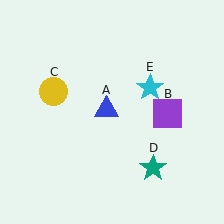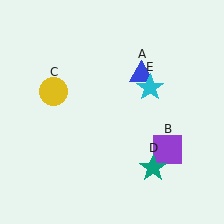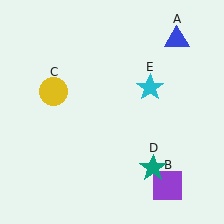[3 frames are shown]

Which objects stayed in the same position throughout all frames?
Yellow circle (object C) and teal star (object D) and cyan star (object E) remained stationary.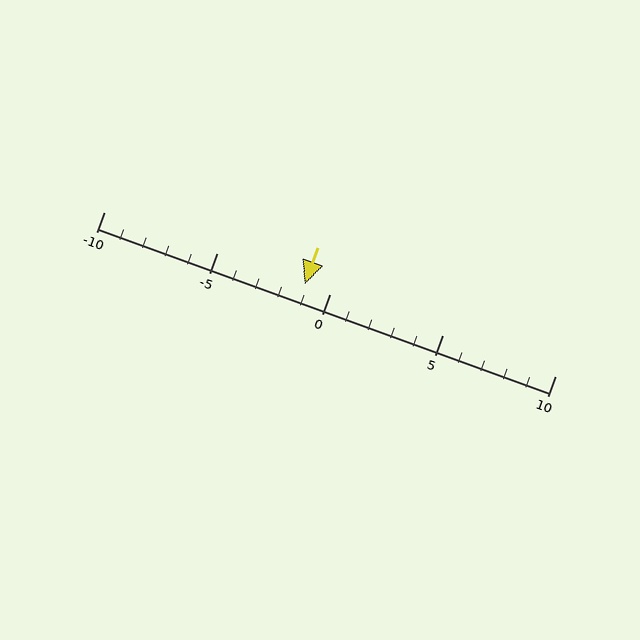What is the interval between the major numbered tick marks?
The major tick marks are spaced 5 units apart.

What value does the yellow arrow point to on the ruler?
The yellow arrow points to approximately -1.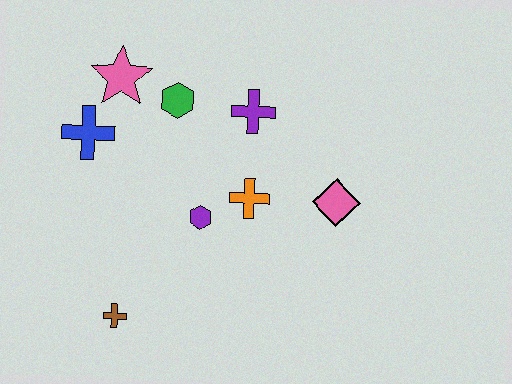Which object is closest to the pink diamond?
The orange cross is closest to the pink diamond.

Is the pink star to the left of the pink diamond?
Yes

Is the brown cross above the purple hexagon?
No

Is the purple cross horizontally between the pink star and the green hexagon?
No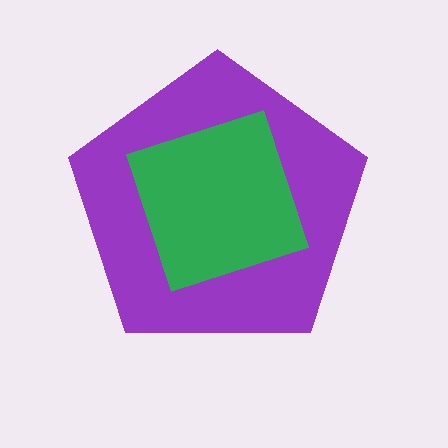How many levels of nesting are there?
2.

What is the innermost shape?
The green square.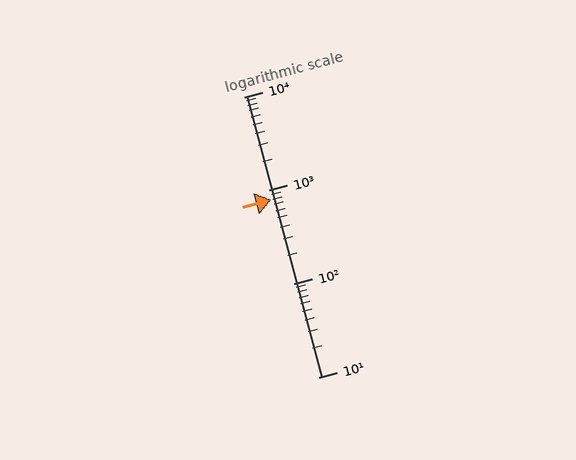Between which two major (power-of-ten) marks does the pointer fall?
The pointer is between 100 and 1000.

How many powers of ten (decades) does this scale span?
The scale spans 3 decades, from 10 to 10000.